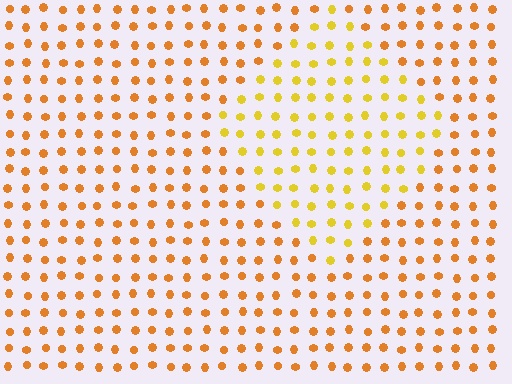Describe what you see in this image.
The image is filled with small orange elements in a uniform arrangement. A diamond-shaped region is visible where the elements are tinted to a slightly different hue, forming a subtle color boundary.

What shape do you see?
I see a diamond.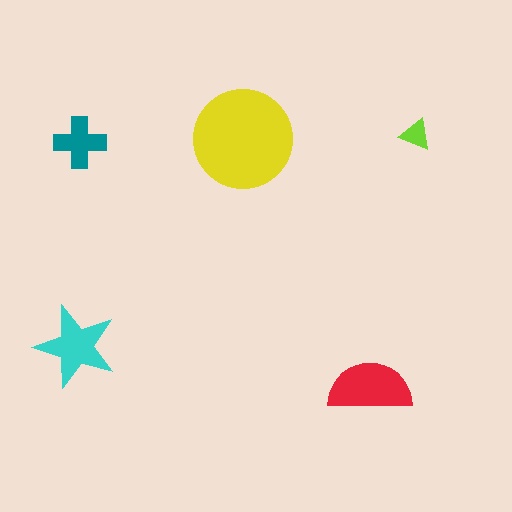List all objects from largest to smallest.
The yellow circle, the red semicircle, the cyan star, the teal cross, the lime triangle.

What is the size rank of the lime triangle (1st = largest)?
5th.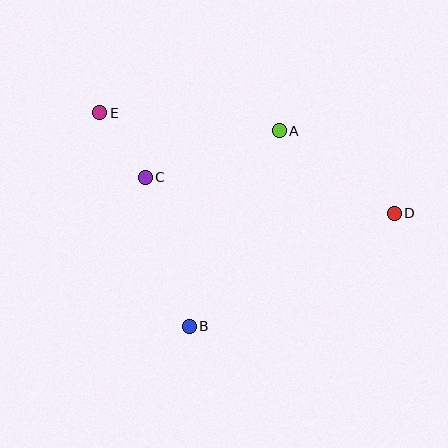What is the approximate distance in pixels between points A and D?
The distance between A and D is approximately 142 pixels.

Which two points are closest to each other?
Points C and E are closest to each other.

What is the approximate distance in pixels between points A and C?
The distance between A and C is approximately 142 pixels.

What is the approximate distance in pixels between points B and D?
The distance between B and D is approximately 234 pixels.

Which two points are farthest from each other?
Points D and E are farthest from each other.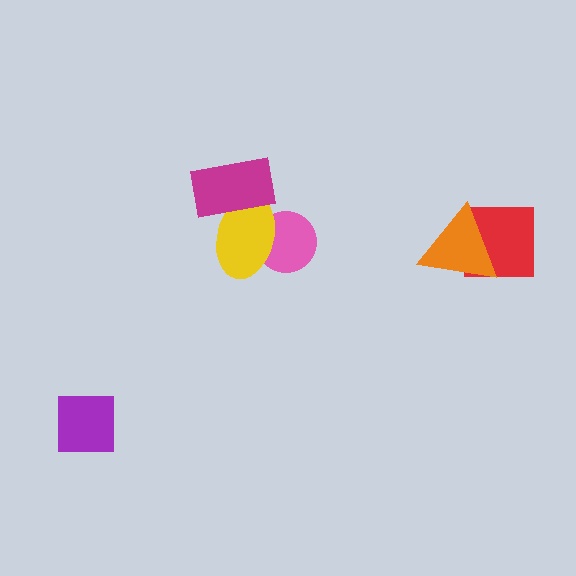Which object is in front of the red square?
The orange triangle is in front of the red square.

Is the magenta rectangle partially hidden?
No, no other shape covers it.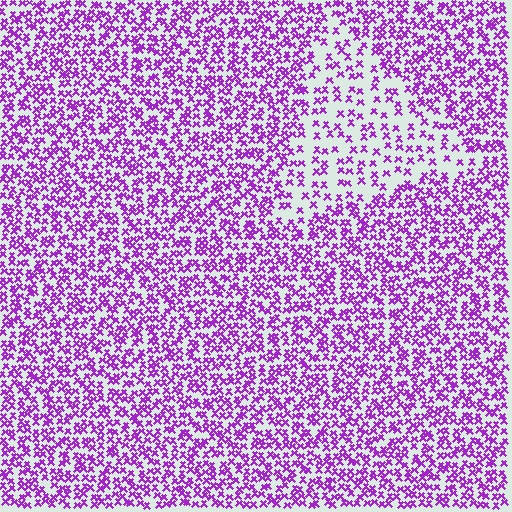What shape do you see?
I see a triangle.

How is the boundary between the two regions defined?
The boundary is defined by a change in element density (approximately 2.2x ratio). All elements are the same color, size, and shape.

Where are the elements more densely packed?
The elements are more densely packed outside the triangle boundary.